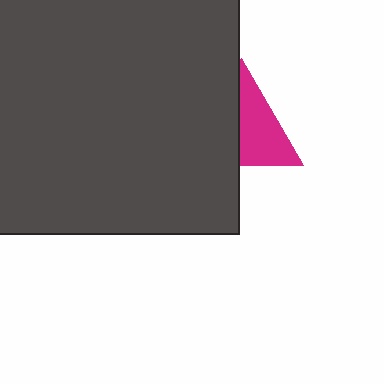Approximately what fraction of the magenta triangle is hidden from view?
Roughly 47% of the magenta triangle is hidden behind the dark gray rectangle.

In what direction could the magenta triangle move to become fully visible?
The magenta triangle could move right. That would shift it out from behind the dark gray rectangle entirely.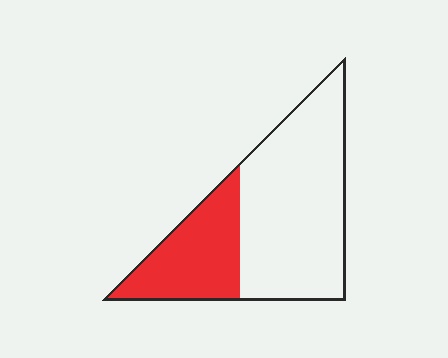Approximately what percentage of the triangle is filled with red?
Approximately 30%.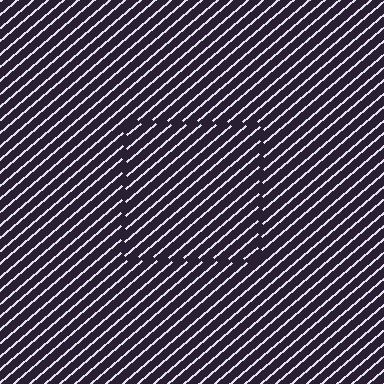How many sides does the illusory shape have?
4 sides — the line-ends trace a square.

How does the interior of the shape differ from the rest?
The interior of the shape contains the same grating, shifted by half a period — the contour is defined by the phase discontinuity where line-ends from the inner and outer gratings abut.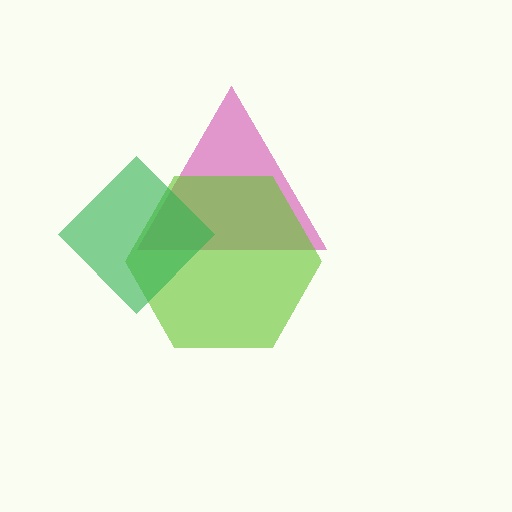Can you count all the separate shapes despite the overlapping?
Yes, there are 3 separate shapes.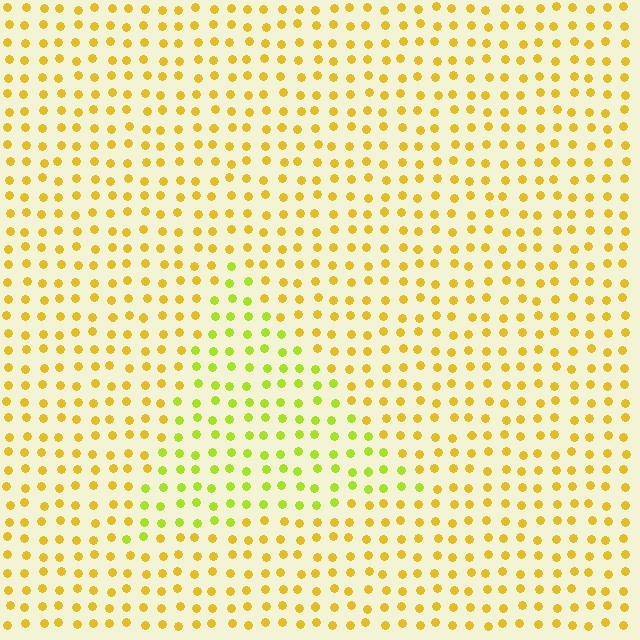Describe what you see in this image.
The image is filled with small yellow elements in a uniform arrangement. A triangle-shaped region is visible where the elements are tinted to a slightly different hue, forming a subtle color boundary.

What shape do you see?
I see a triangle.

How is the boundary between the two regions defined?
The boundary is defined purely by a slight shift in hue (about 32 degrees). Spacing, size, and orientation are identical on both sides.